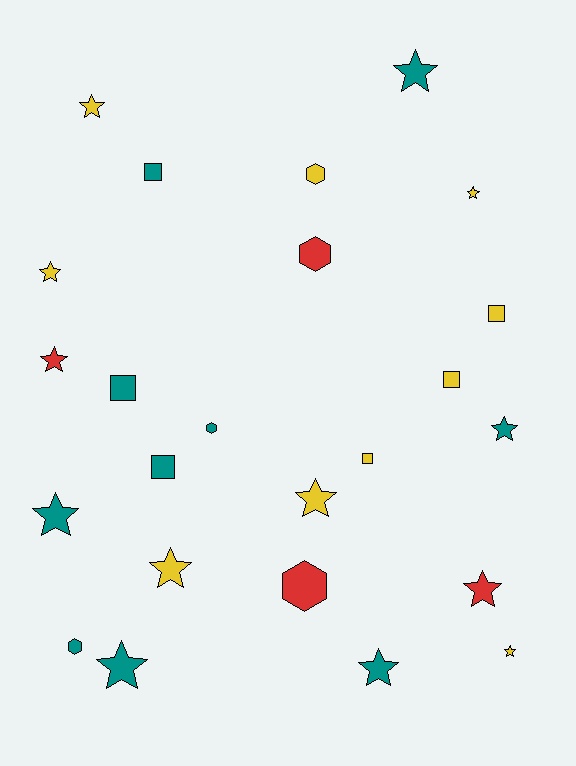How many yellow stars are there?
There are 6 yellow stars.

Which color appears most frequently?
Teal, with 10 objects.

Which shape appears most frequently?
Star, with 13 objects.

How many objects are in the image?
There are 24 objects.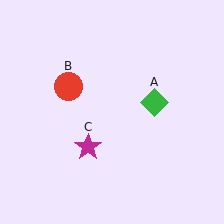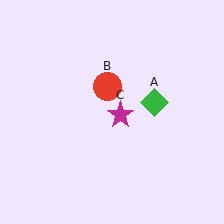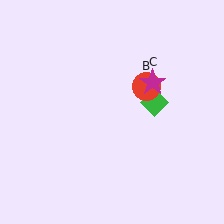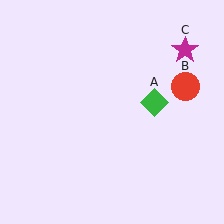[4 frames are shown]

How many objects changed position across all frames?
2 objects changed position: red circle (object B), magenta star (object C).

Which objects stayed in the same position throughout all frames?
Green diamond (object A) remained stationary.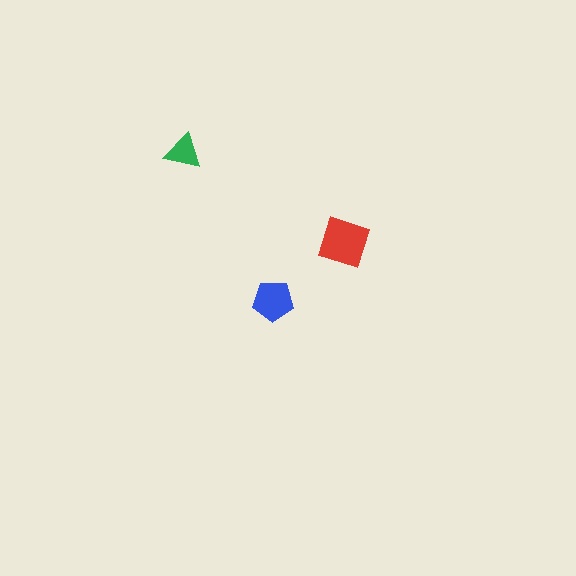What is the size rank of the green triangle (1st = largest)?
3rd.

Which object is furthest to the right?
The red diamond is rightmost.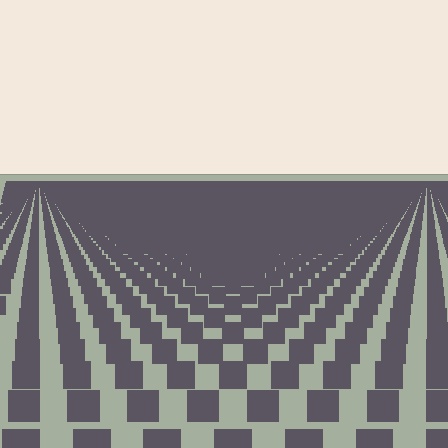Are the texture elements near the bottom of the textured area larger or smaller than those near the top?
Larger. Near the bottom, elements are closer to the viewer and appear at a bigger on-screen size.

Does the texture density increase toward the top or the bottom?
Density increases toward the top.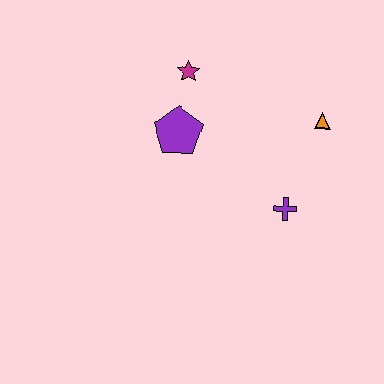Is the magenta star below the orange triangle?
No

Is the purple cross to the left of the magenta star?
No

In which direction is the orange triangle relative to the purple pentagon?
The orange triangle is to the right of the purple pentagon.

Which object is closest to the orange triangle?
The purple cross is closest to the orange triangle.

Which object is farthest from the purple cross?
The magenta star is farthest from the purple cross.